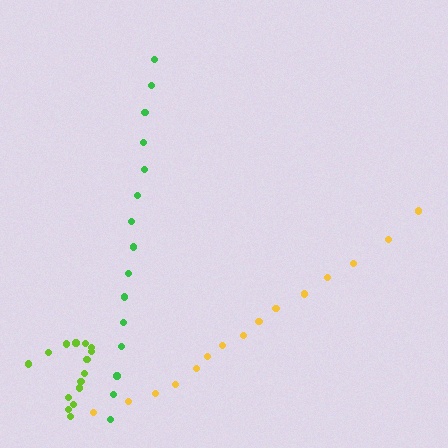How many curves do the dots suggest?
There are 3 distinct paths.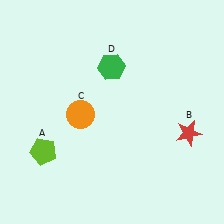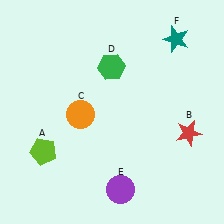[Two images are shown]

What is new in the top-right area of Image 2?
A teal star (F) was added in the top-right area of Image 2.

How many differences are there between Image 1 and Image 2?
There are 2 differences between the two images.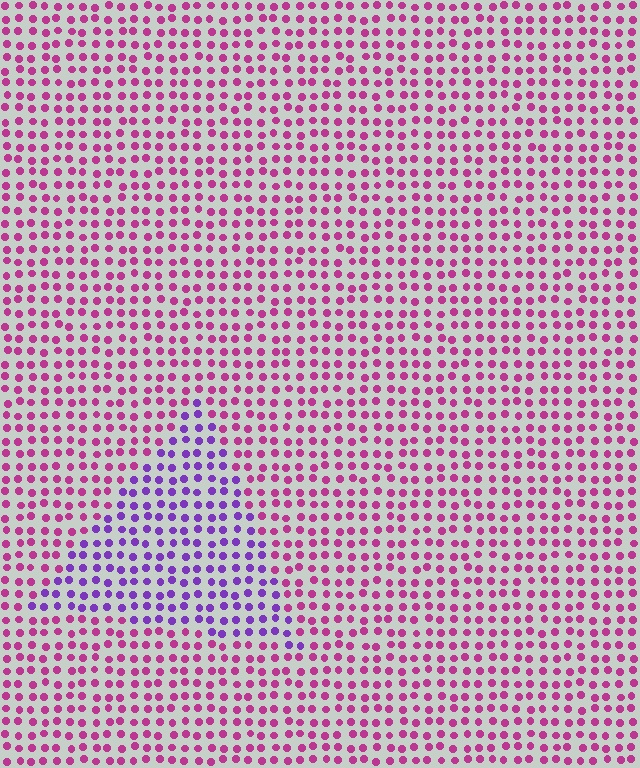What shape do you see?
I see a triangle.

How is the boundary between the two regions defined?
The boundary is defined purely by a slight shift in hue (about 47 degrees). Spacing, size, and orientation are identical on both sides.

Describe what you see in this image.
The image is filled with small magenta elements in a uniform arrangement. A triangle-shaped region is visible where the elements are tinted to a slightly different hue, forming a subtle color boundary.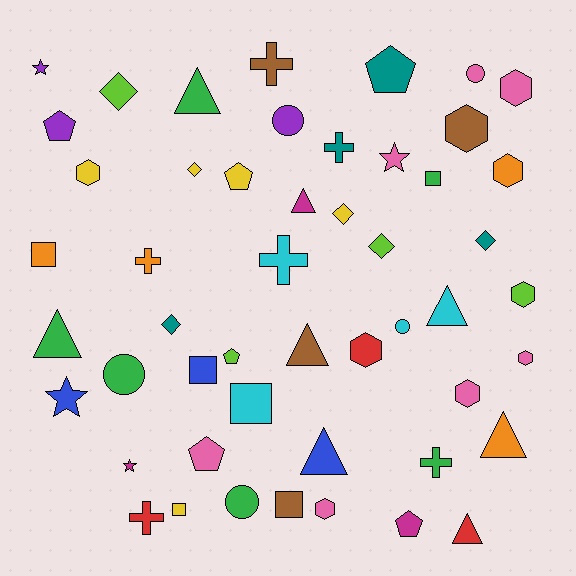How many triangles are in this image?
There are 8 triangles.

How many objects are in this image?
There are 50 objects.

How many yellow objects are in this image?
There are 5 yellow objects.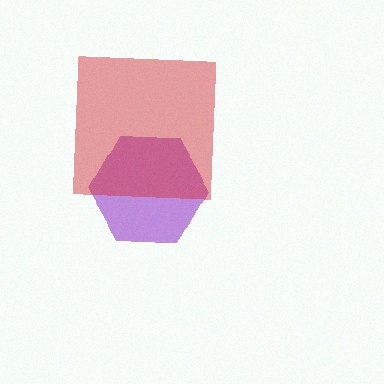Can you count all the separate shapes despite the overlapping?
Yes, there are 2 separate shapes.